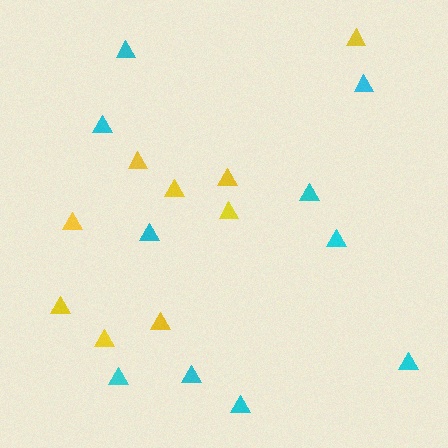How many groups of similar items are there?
There are 2 groups: one group of yellow triangles (9) and one group of cyan triangles (10).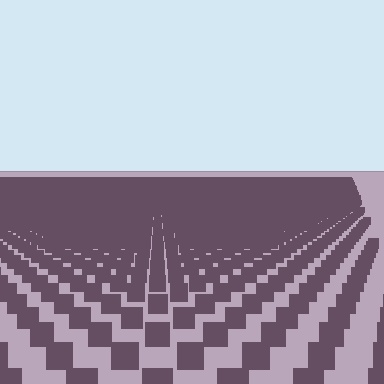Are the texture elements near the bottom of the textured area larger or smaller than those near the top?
Larger. Near the bottom, elements are closer to the viewer and appear at a bigger on-screen size.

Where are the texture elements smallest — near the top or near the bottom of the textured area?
Near the top.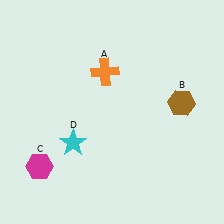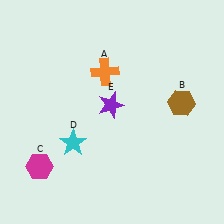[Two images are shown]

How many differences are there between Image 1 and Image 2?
There is 1 difference between the two images.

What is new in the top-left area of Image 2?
A purple star (E) was added in the top-left area of Image 2.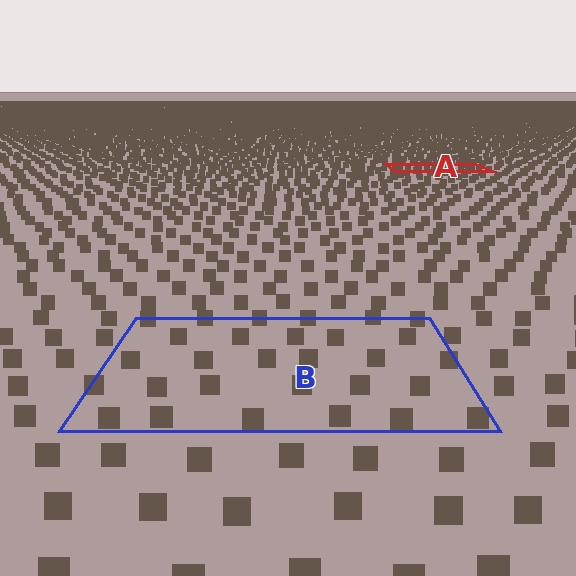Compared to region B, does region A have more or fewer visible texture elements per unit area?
Region A has more texture elements per unit area — they are packed more densely because it is farther away.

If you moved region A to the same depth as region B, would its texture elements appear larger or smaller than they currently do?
They would appear larger. At a closer depth, the same texture elements are projected at a bigger on-screen size.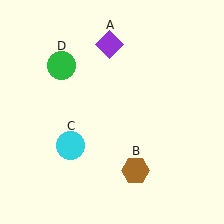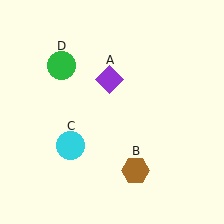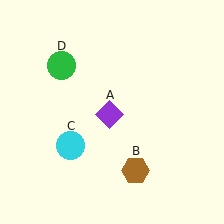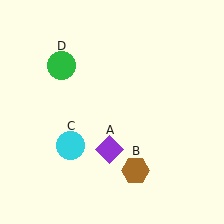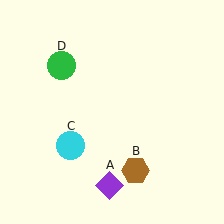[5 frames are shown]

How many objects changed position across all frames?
1 object changed position: purple diamond (object A).